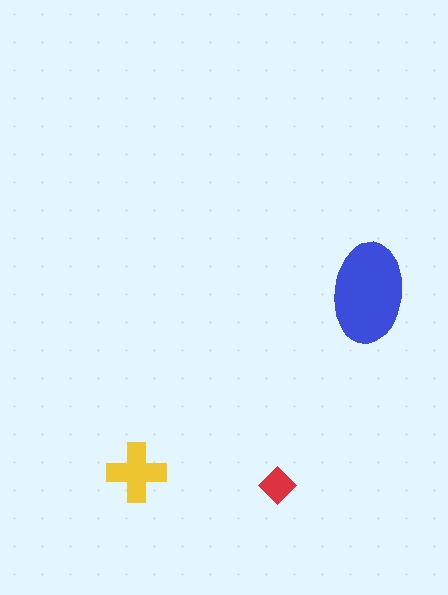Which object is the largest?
The blue ellipse.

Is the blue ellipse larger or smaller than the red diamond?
Larger.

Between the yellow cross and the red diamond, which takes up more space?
The yellow cross.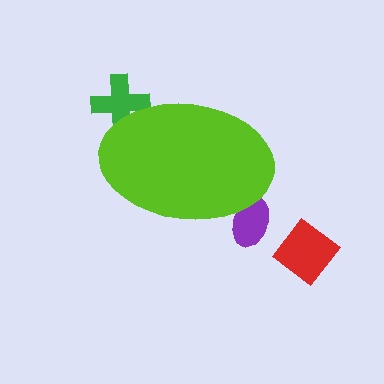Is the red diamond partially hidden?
No, the red diamond is fully visible.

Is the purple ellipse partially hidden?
Yes, the purple ellipse is partially hidden behind the lime ellipse.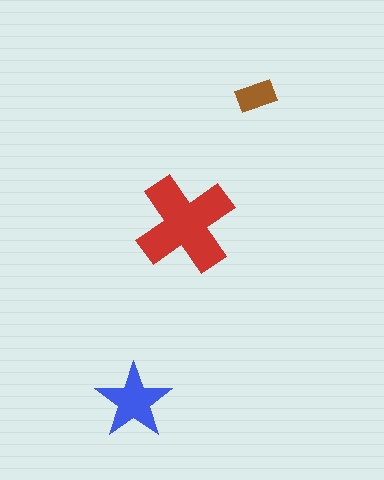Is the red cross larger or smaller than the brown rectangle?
Larger.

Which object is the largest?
The red cross.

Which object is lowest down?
The blue star is bottommost.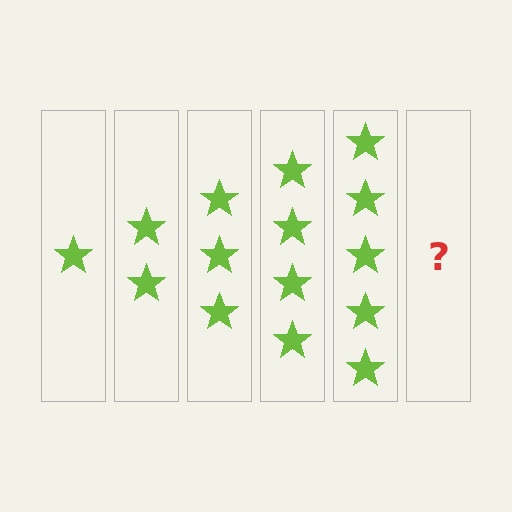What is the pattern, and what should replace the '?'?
The pattern is that each step adds one more star. The '?' should be 6 stars.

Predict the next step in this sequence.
The next step is 6 stars.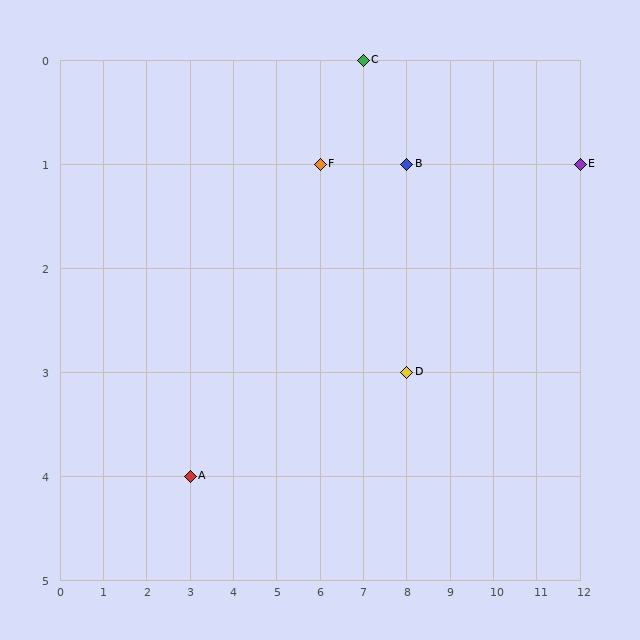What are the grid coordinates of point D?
Point D is at grid coordinates (8, 3).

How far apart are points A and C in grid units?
Points A and C are 4 columns and 4 rows apart (about 5.7 grid units diagonally).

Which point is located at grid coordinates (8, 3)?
Point D is at (8, 3).